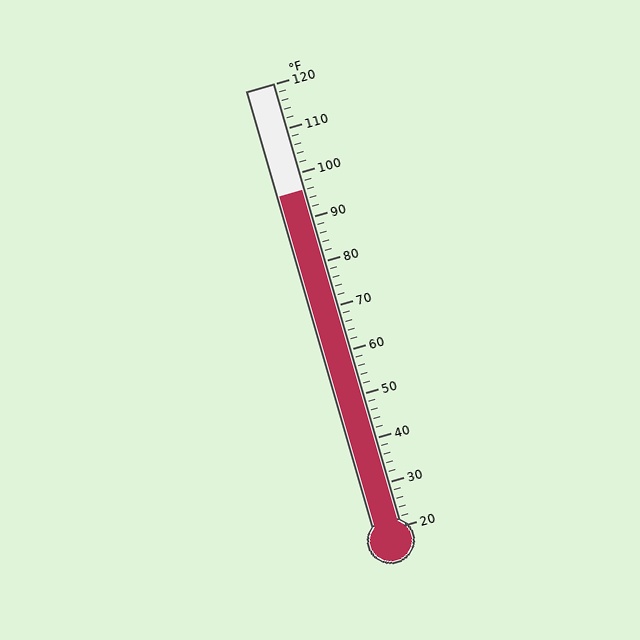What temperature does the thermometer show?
The thermometer shows approximately 96°F.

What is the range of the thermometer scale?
The thermometer scale ranges from 20°F to 120°F.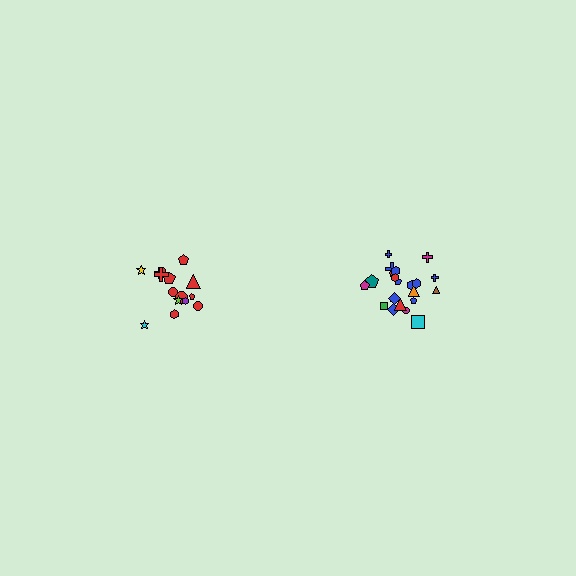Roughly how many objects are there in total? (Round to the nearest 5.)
Roughly 35 objects in total.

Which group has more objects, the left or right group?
The right group.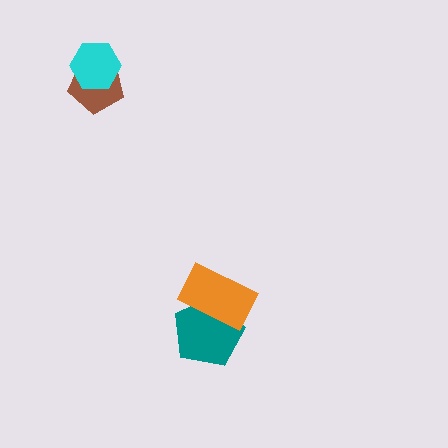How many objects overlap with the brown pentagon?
1 object overlaps with the brown pentagon.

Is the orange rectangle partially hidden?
No, no other shape covers it.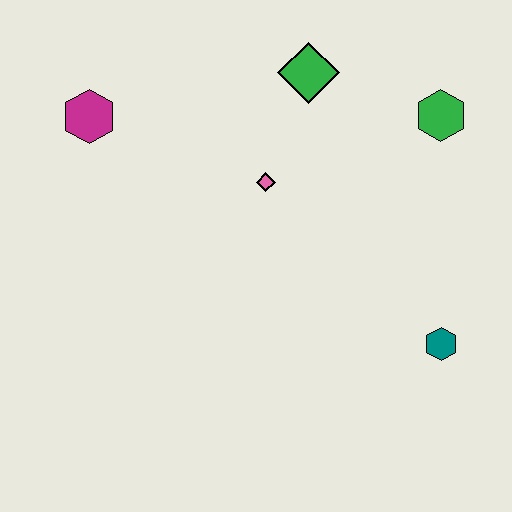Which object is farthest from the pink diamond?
The teal hexagon is farthest from the pink diamond.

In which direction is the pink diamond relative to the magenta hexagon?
The pink diamond is to the right of the magenta hexagon.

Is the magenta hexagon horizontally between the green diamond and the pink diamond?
No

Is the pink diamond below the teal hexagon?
No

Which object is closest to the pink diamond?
The green diamond is closest to the pink diamond.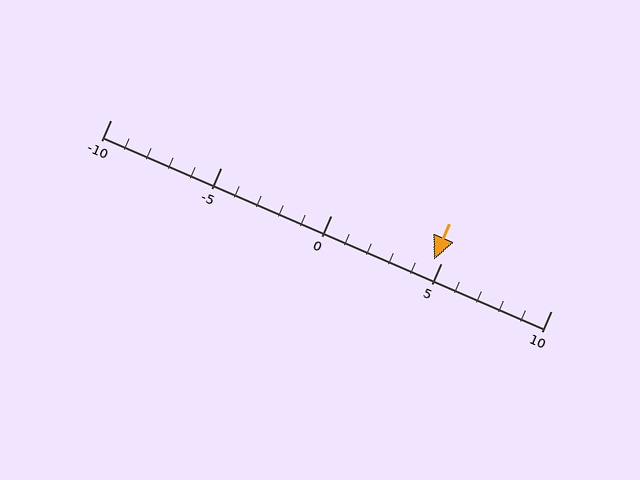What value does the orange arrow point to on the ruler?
The orange arrow points to approximately 5.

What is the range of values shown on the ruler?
The ruler shows values from -10 to 10.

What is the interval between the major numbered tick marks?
The major tick marks are spaced 5 units apart.